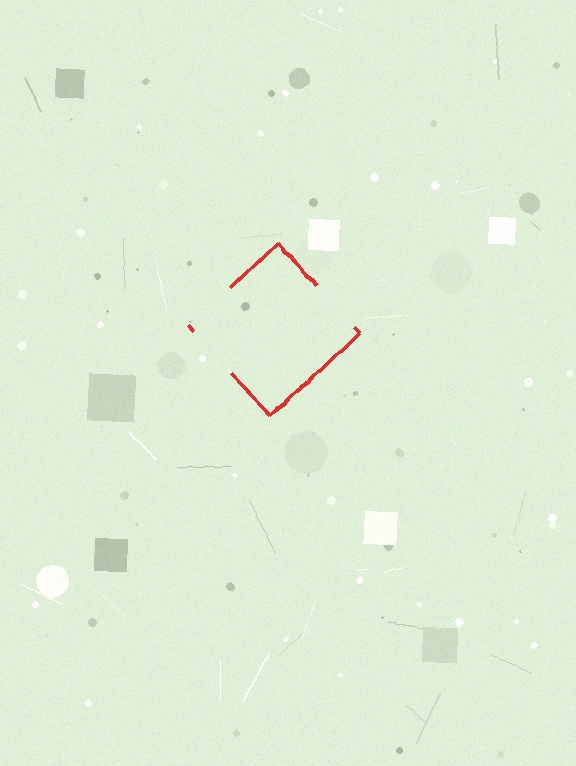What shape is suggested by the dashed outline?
The dashed outline suggests a diamond.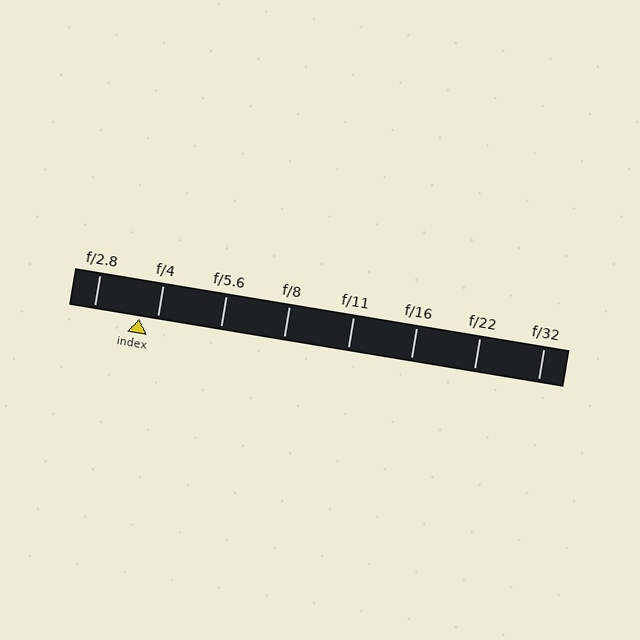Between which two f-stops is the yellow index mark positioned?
The index mark is between f/2.8 and f/4.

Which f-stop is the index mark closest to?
The index mark is closest to f/4.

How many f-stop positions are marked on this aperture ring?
There are 8 f-stop positions marked.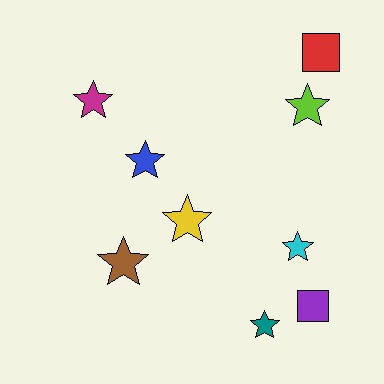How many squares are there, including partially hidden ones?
There are 2 squares.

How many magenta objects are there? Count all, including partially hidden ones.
There is 1 magenta object.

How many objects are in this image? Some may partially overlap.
There are 9 objects.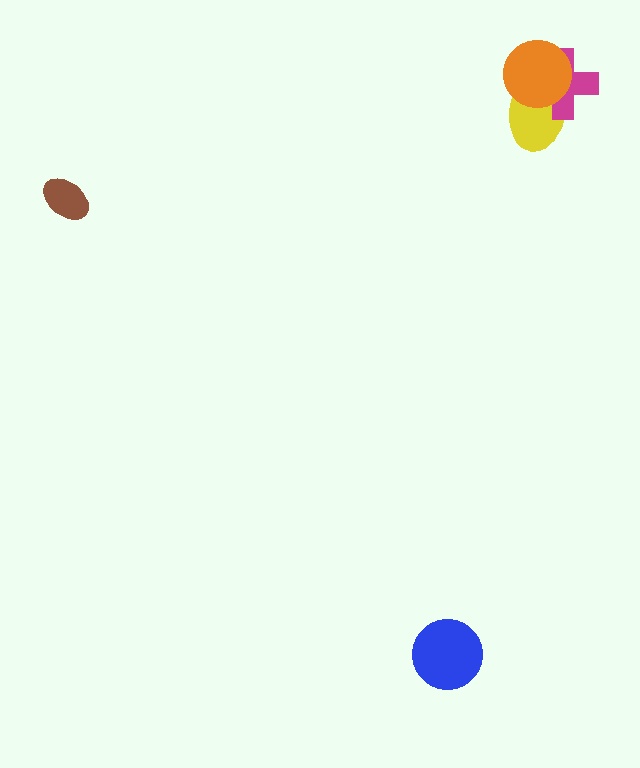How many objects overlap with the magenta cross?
2 objects overlap with the magenta cross.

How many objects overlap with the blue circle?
0 objects overlap with the blue circle.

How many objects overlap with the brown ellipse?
0 objects overlap with the brown ellipse.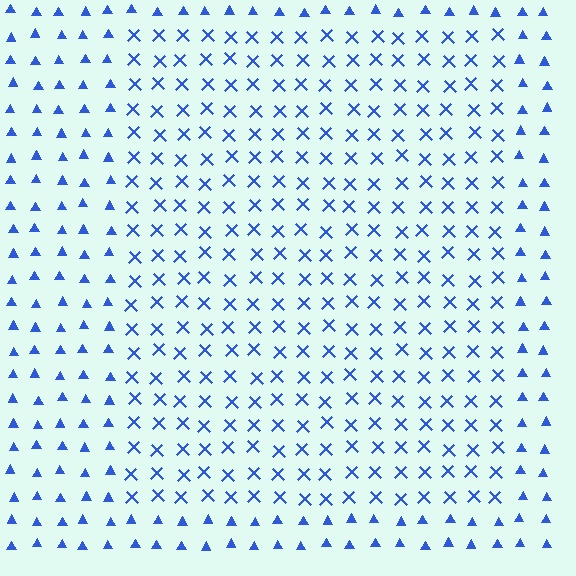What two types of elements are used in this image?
The image uses X marks inside the rectangle region and triangles outside it.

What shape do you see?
I see a rectangle.